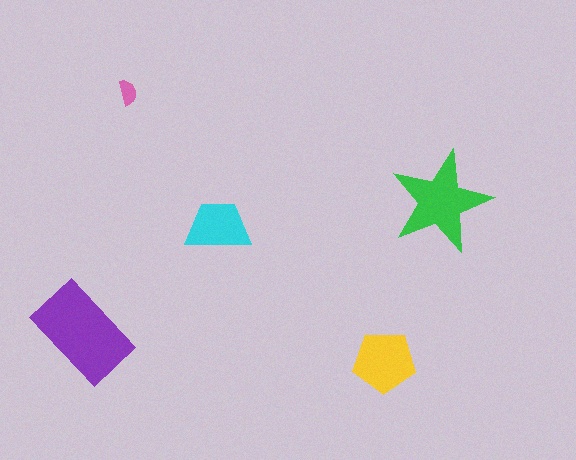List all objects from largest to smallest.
The purple rectangle, the green star, the yellow pentagon, the cyan trapezoid, the pink semicircle.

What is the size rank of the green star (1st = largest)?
2nd.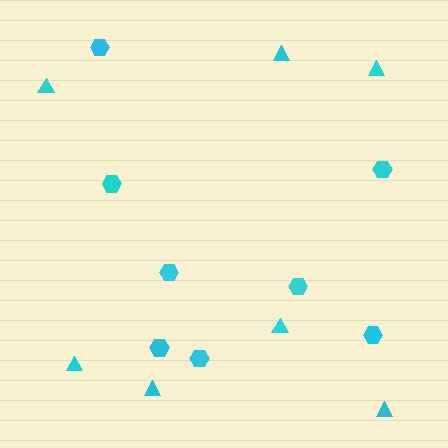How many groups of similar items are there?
There are 2 groups: one group of hexagons (8) and one group of triangles (7).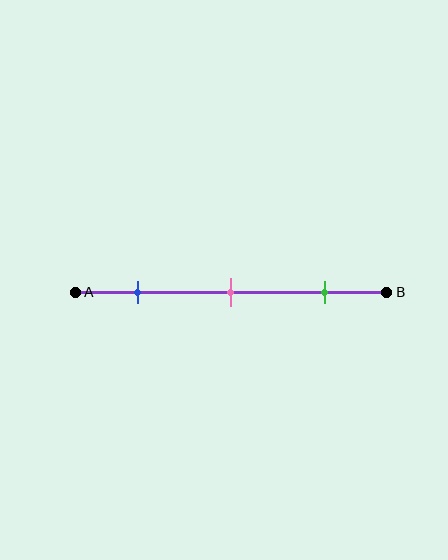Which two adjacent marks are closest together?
The blue and pink marks are the closest adjacent pair.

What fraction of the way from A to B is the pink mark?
The pink mark is approximately 50% (0.5) of the way from A to B.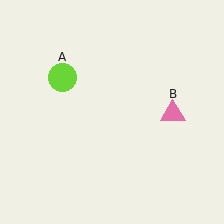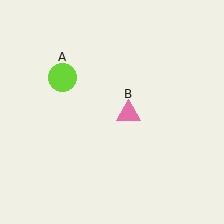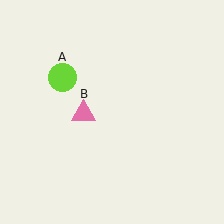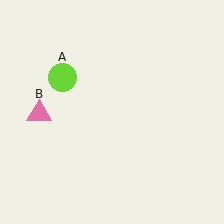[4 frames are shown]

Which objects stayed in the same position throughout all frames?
Lime circle (object A) remained stationary.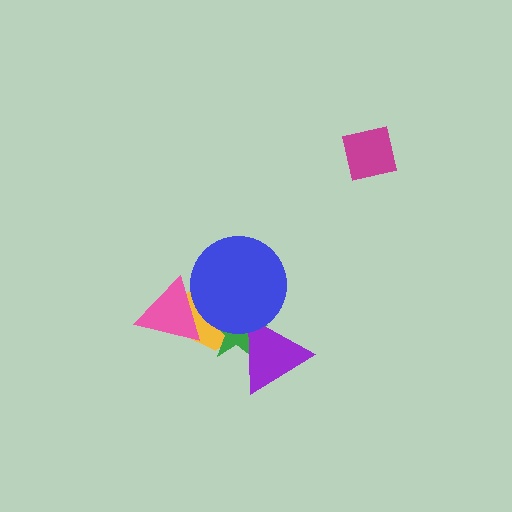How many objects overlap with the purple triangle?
3 objects overlap with the purple triangle.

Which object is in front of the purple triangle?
The blue circle is in front of the purple triangle.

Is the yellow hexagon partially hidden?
Yes, it is partially covered by another shape.